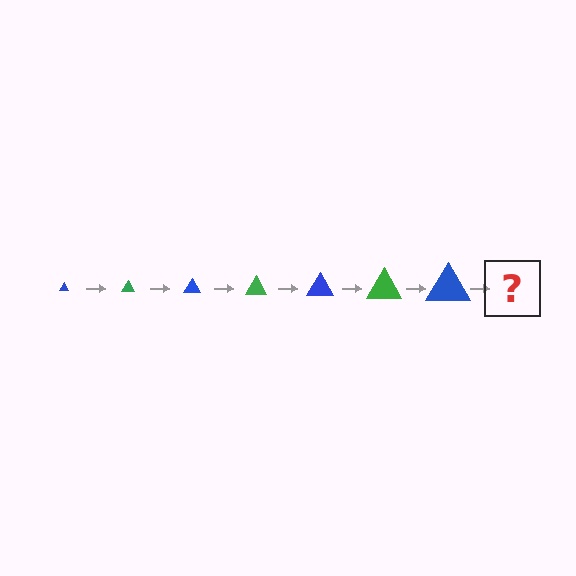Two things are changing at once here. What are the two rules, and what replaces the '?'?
The two rules are that the triangle grows larger each step and the color cycles through blue and green. The '?' should be a green triangle, larger than the previous one.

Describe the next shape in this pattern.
It should be a green triangle, larger than the previous one.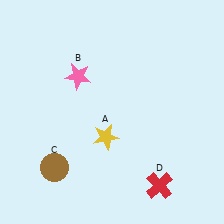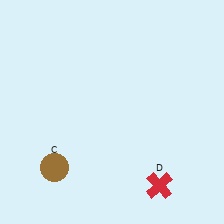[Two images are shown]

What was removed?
The pink star (B), the yellow star (A) were removed in Image 2.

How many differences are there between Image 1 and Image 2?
There are 2 differences between the two images.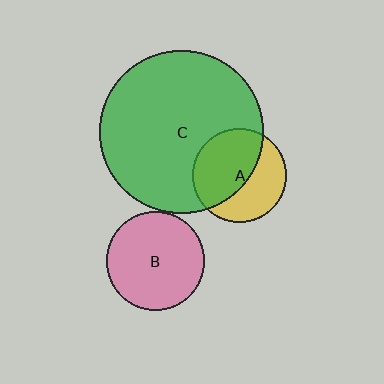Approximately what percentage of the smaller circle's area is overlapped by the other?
Approximately 55%.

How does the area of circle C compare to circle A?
Approximately 3.0 times.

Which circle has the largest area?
Circle C (green).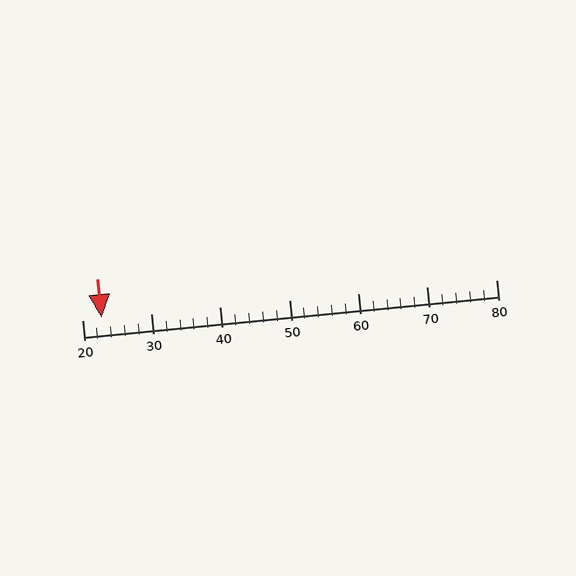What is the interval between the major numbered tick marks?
The major tick marks are spaced 10 units apart.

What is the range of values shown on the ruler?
The ruler shows values from 20 to 80.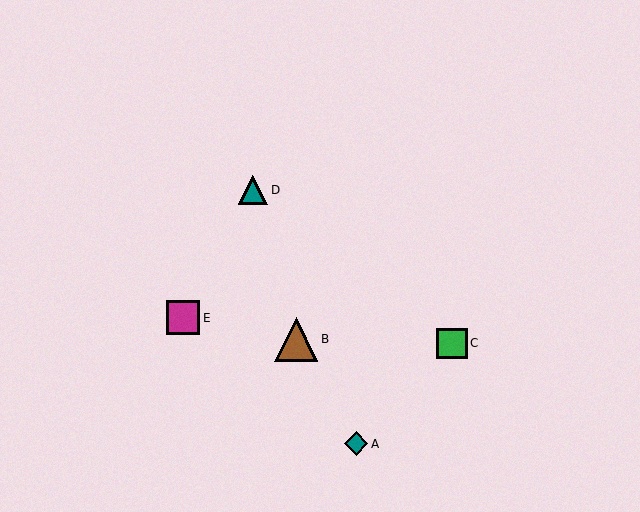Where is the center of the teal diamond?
The center of the teal diamond is at (356, 444).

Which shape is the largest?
The brown triangle (labeled B) is the largest.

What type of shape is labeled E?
Shape E is a magenta square.